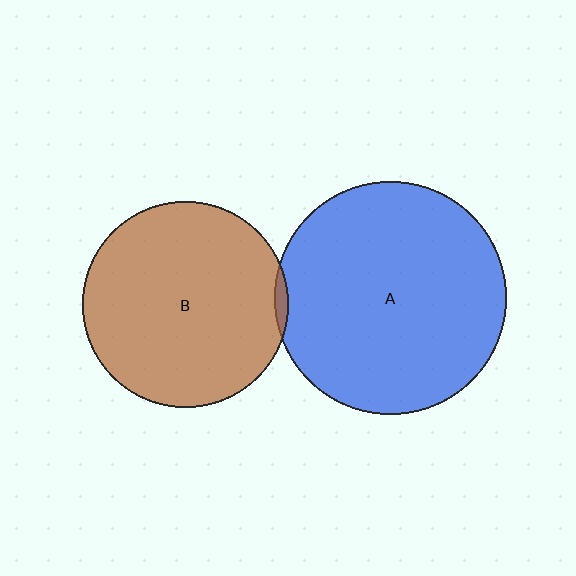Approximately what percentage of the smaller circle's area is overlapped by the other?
Approximately 5%.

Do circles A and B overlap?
Yes.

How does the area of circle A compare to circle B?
Approximately 1.3 times.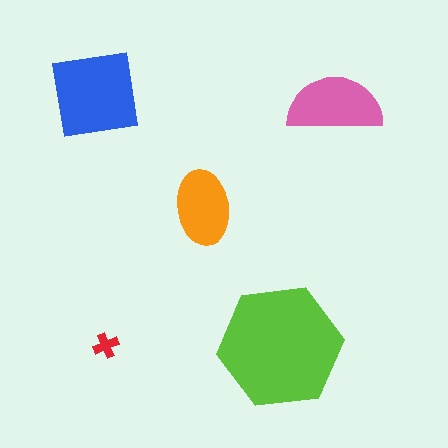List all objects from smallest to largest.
The red cross, the orange ellipse, the pink semicircle, the blue square, the lime hexagon.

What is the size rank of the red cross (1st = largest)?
5th.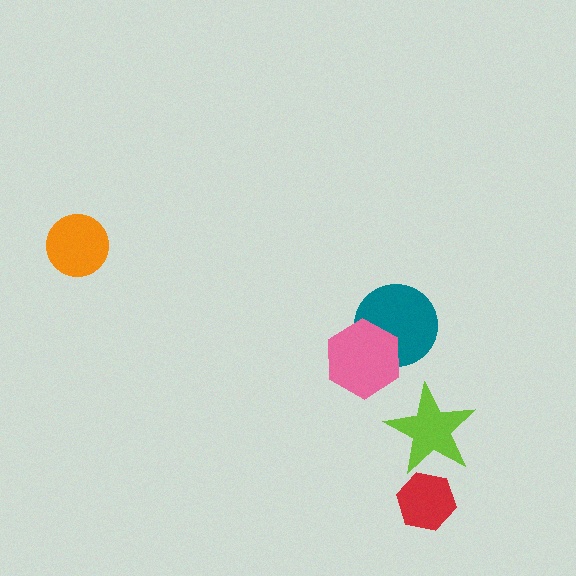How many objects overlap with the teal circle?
1 object overlaps with the teal circle.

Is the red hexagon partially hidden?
Yes, it is partially covered by another shape.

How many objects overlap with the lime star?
1 object overlaps with the lime star.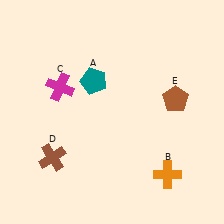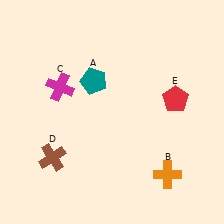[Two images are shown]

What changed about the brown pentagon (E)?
In Image 1, E is brown. In Image 2, it changed to red.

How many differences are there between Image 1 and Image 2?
There is 1 difference between the two images.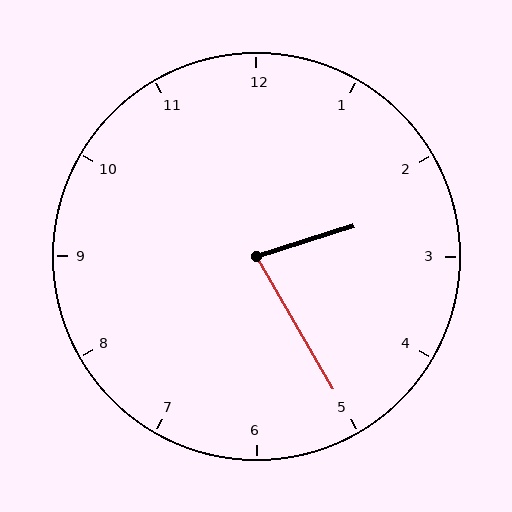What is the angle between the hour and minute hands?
Approximately 78 degrees.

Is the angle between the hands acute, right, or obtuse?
It is acute.